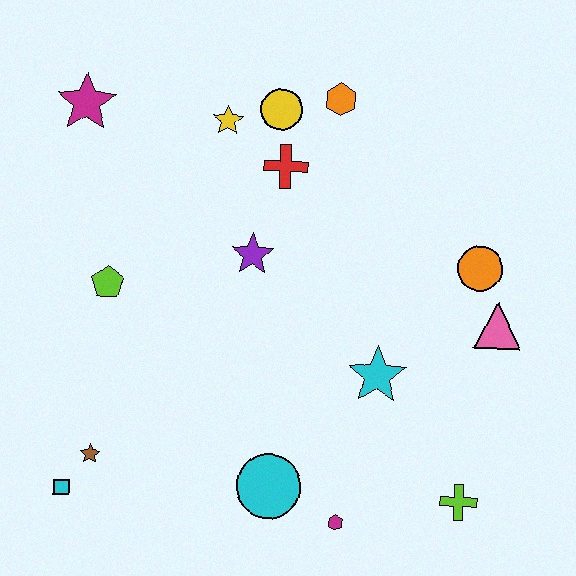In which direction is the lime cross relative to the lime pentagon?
The lime cross is to the right of the lime pentagon.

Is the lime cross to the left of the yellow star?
No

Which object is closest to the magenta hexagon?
The cyan circle is closest to the magenta hexagon.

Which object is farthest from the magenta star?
The lime cross is farthest from the magenta star.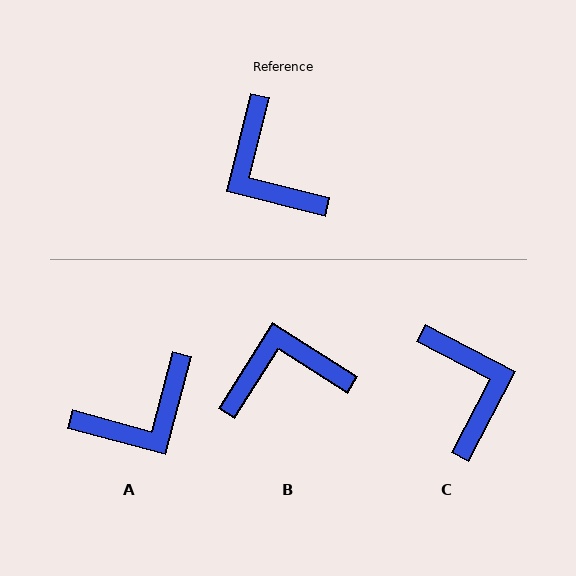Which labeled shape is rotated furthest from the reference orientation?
C, about 166 degrees away.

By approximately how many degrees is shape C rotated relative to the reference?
Approximately 166 degrees counter-clockwise.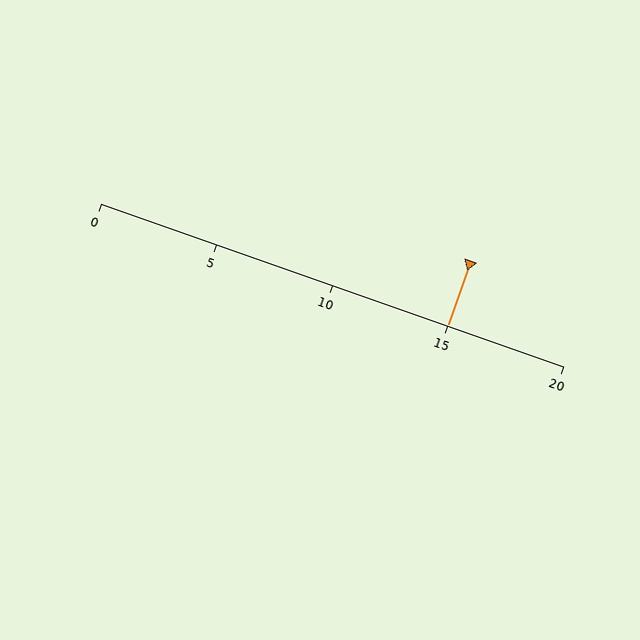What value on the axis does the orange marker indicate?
The marker indicates approximately 15.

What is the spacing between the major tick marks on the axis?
The major ticks are spaced 5 apart.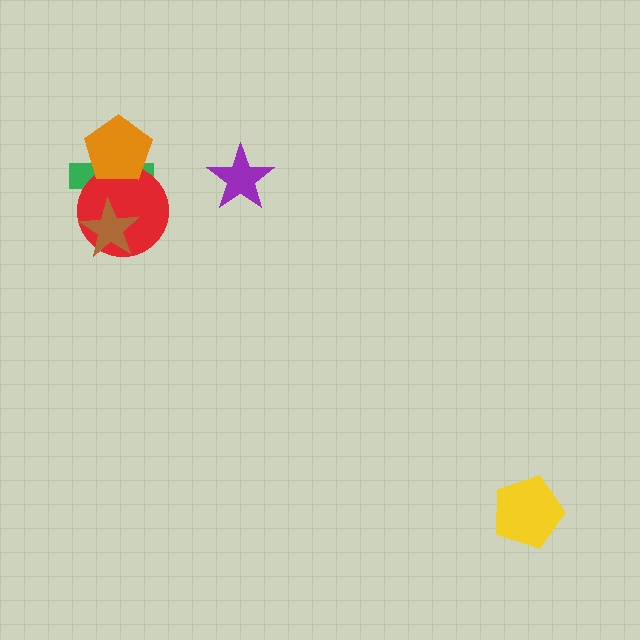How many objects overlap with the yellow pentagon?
0 objects overlap with the yellow pentagon.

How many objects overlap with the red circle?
3 objects overlap with the red circle.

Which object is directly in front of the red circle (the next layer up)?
The brown star is directly in front of the red circle.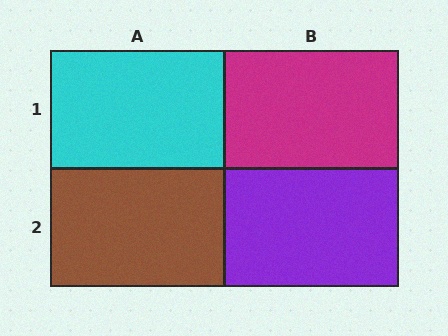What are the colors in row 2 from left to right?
Brown, purple.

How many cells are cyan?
1 cell is cyan.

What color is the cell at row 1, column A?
Cyan.